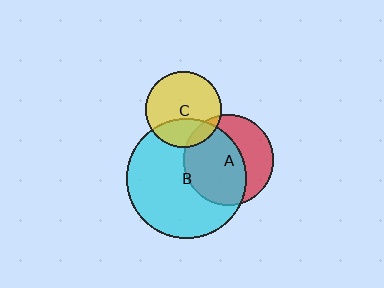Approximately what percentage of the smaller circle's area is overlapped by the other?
Approximately 10%.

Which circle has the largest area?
Circle B (cyan).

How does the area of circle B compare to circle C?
Approximately 2.5 times.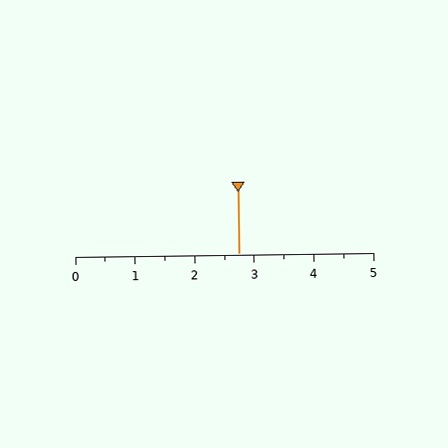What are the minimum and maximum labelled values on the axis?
The axis runs from 0 to 5.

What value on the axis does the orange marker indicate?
The marker indicates approximately 2.8.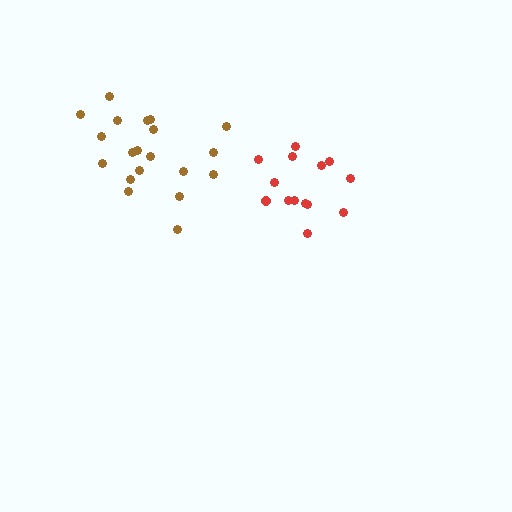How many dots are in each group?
Group 1: 14 dots, Group 2: 20 dots (34 total).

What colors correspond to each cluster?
The clusters are colored: red, brown.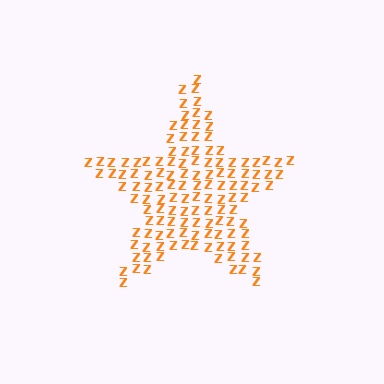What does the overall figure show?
The overall figure shows a star.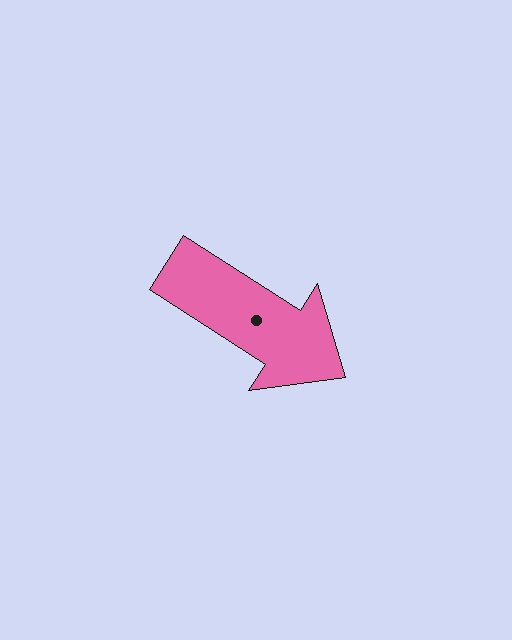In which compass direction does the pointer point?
Southeast.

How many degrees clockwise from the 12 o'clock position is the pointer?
Approximately 123 degrees.